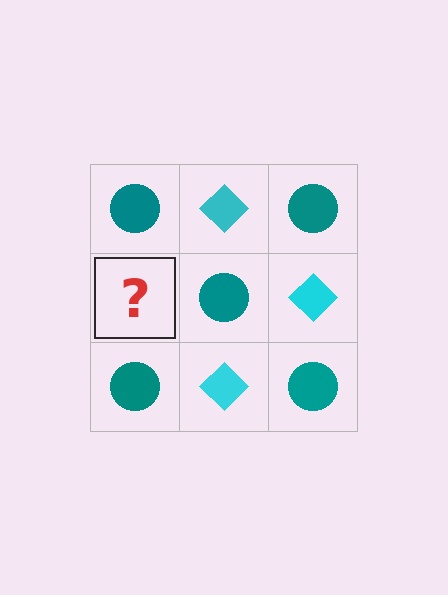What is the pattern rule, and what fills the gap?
The rule is that it alternates teal circle and cyan diamond in a checkerboard pattern. The gap should be filled with a cyan diamond.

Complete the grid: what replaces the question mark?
The question mark should be replaced with a cyan diamond.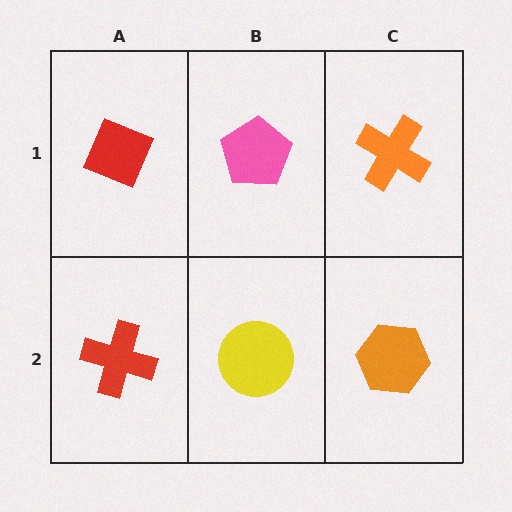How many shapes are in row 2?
3 shapes.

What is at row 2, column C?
An orange hexagon.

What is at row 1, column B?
A pink pentagon.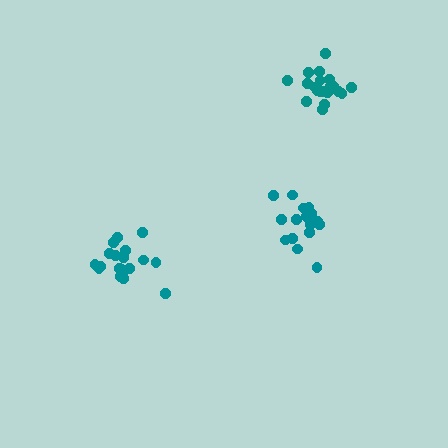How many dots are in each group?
Group 1: 17 dots, Group 2: 20 dots, Group 3: 20 dots (57 total).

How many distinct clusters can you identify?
There are 3 distinct clusters.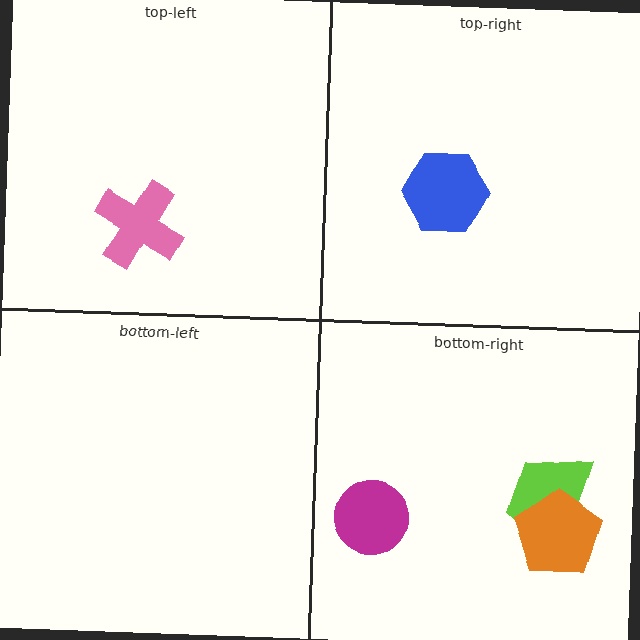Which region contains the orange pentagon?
The bottom-right region.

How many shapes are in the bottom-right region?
3.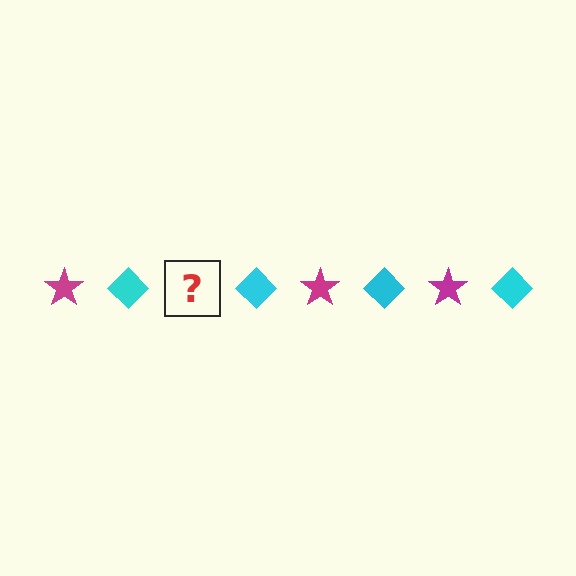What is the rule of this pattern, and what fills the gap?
The rule is that the pattern alternates between magenta star and cyan diamond. The gap should be filled with a magenta star.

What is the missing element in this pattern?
The missing element is a magenta star.